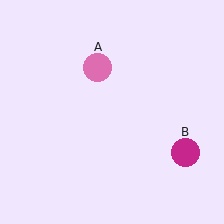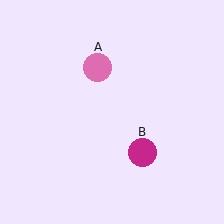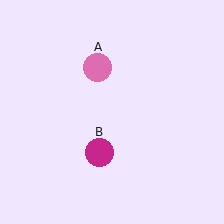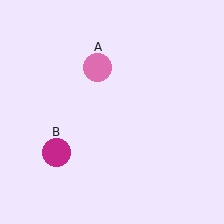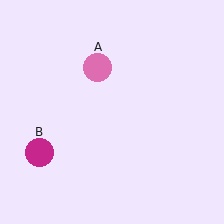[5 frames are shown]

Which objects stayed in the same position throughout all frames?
Pink circle (object A) remained stationary.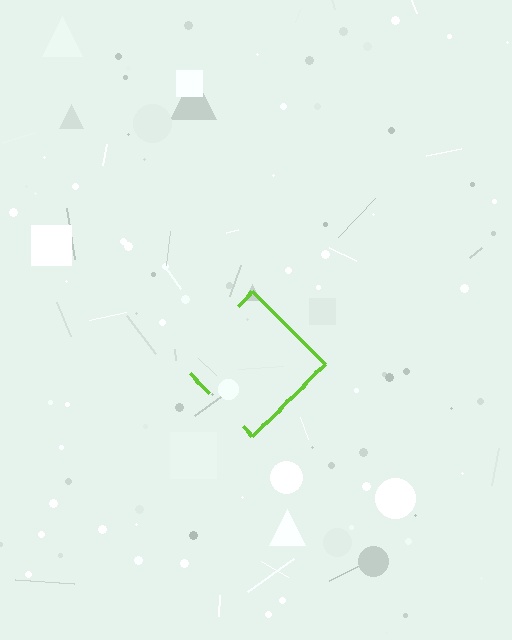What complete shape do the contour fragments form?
The contour fragments form a diamond.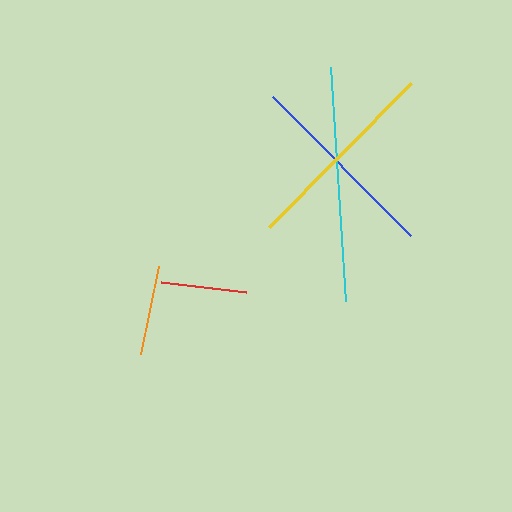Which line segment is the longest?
The cyan line is the longest at approximately 234 pixels.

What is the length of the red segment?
The red segment is approximately 86 pixels long.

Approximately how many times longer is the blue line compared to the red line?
The blue line is approximately 2.3 times the length of the red line.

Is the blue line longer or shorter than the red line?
The blue line is longer than the red line.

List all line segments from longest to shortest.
From longest to shortest: cyan, yellow, blue, orange, red.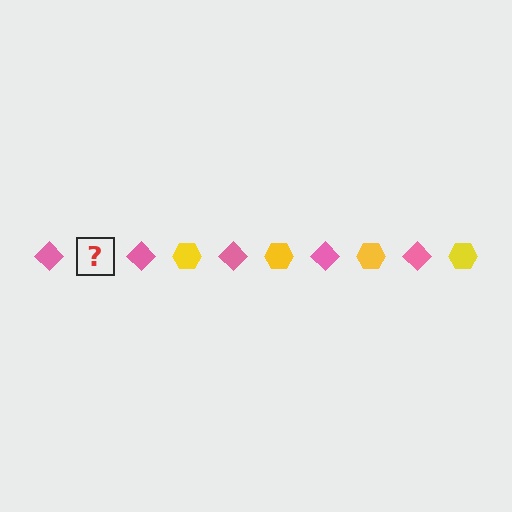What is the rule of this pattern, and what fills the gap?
The rule is that the pattern alternates between pink diamond and yellow hexagon. The gap should be filled with a yellow hexagon.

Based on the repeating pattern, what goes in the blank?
The blank should be a yellow hexagon.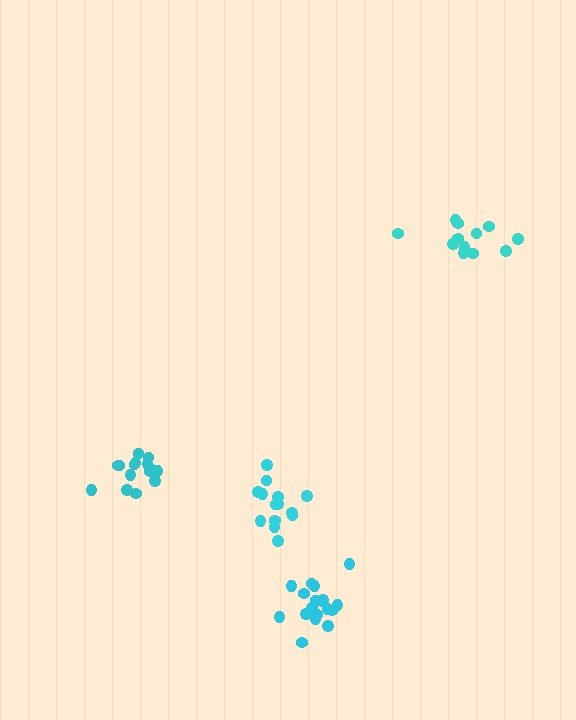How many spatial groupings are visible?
There are 4 spatial groupings.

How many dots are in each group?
Group 1: 15 dots, Group 2: 13 dots, Group 3: 14 dots, Group 4: 18 dots (60 total).